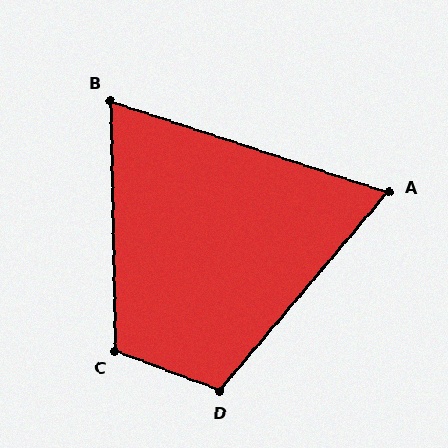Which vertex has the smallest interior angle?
A, at approximately 68 degrees.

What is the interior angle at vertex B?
Approximately 71 degrees (acute).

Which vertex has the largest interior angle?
C, at approximately 112 degrees.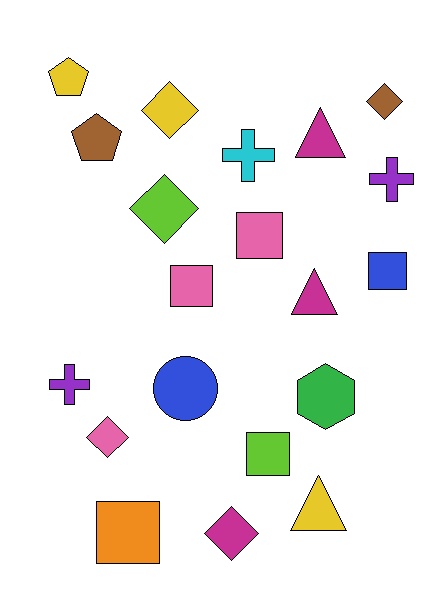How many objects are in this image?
There are 20 objects.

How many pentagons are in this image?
There are 2 pentagons.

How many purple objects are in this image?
There are 2 purple objects.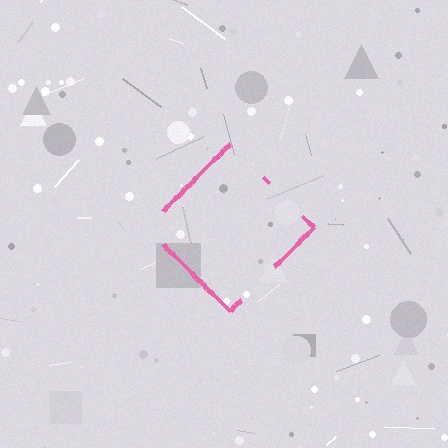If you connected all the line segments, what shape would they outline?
They would outline a diamond.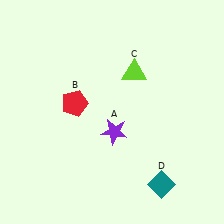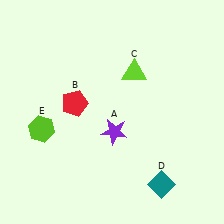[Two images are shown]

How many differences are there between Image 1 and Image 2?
There is 1 difference between the two images.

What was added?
A lime hexagon (E) was added in Image 2.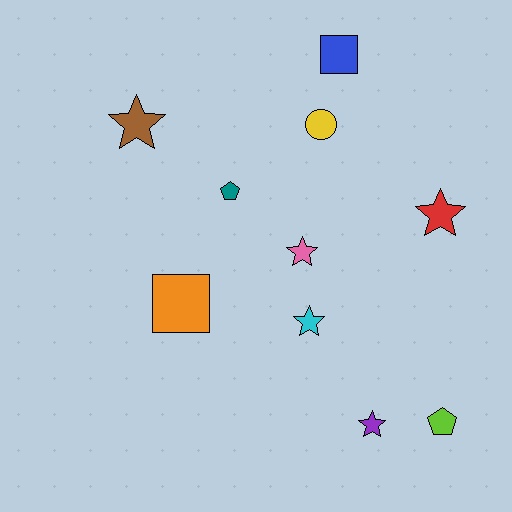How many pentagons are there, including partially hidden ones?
There are 2 pentagons.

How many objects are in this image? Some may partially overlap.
There are 10 objects.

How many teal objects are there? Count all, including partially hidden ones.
There is 1 teal object.